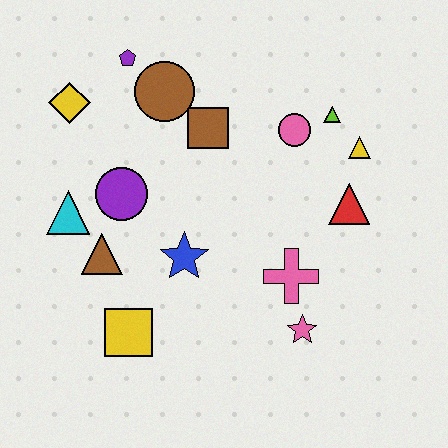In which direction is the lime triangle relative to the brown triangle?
The lime triangle is to the right of the brown triangle.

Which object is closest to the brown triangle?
The cyan triangle is closest to the brown triangle.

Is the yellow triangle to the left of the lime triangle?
No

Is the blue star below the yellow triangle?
Yes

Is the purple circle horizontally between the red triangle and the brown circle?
No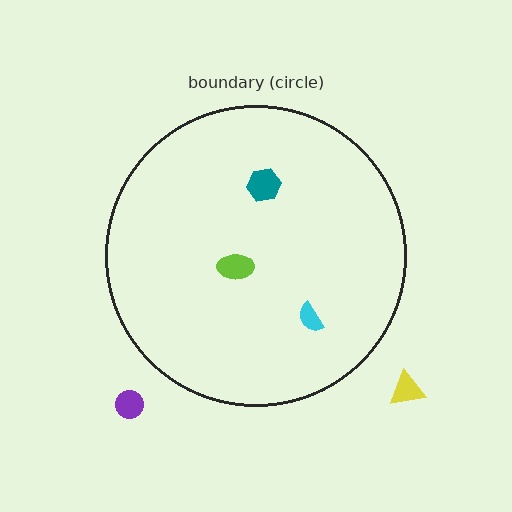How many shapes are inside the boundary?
3 inside, 2 outside.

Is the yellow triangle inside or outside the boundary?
Outside.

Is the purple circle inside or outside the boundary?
Outside.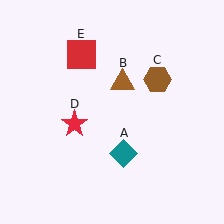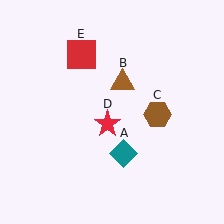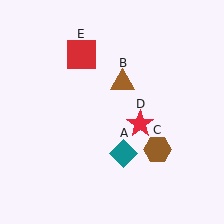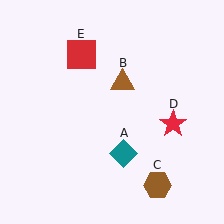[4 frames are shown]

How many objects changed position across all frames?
2 objects changed position: brown hexagon (object C), red star (object D).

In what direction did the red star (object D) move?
The red star (object D) moved right.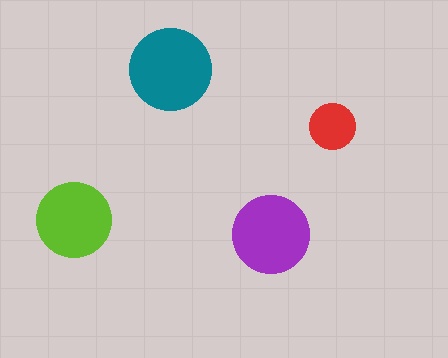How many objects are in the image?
There are 4 objects in the image.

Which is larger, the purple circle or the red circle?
The purple one.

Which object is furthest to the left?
The lime circle is leftmost.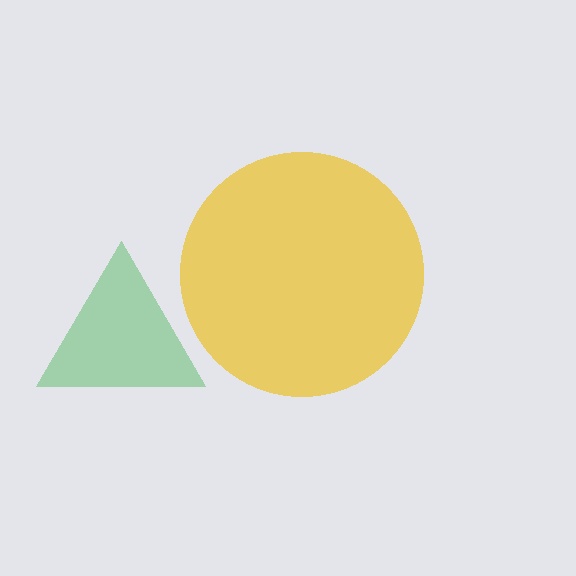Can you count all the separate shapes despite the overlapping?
Yes, there are 2 separate shapes.